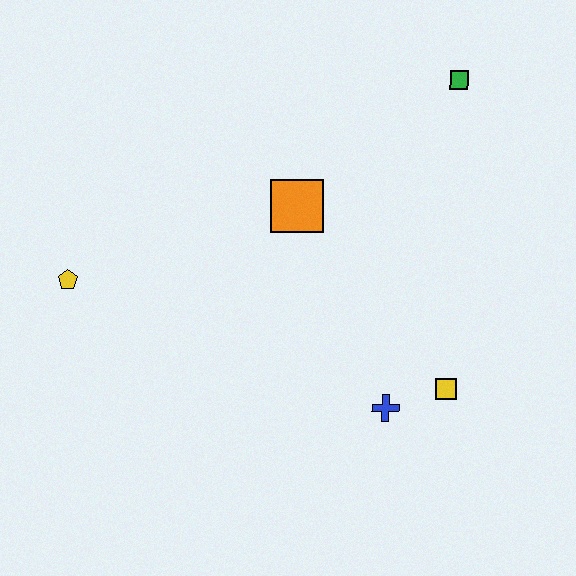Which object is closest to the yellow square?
The blue cross is closest to the yellow square.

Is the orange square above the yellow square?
Yes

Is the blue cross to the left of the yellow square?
Yes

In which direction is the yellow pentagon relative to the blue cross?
The yellow pentagon is to the left of the blue cross.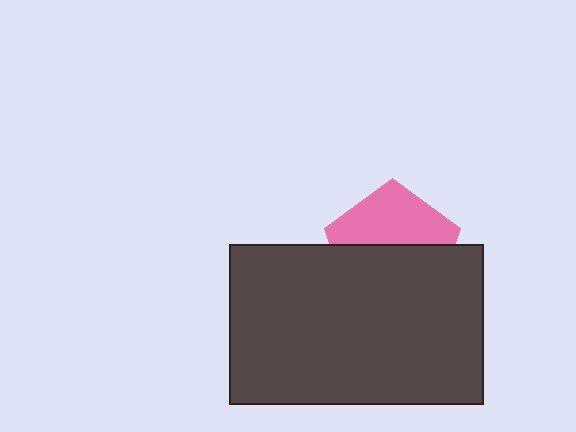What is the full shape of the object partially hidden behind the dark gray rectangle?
The partially hidden object is a pink pentagon.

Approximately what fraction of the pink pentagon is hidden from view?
Roughly 56% of the pink pentagon is hidden behind the dark gray rectangle.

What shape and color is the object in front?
The object in front is a dark gray rectangle.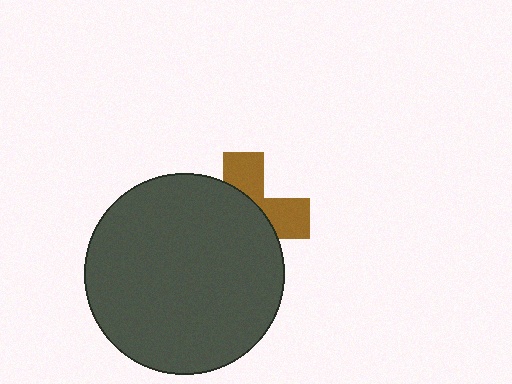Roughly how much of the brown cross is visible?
A small part of it is visible (roughly 37%).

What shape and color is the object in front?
The object in front is a dark gray circle.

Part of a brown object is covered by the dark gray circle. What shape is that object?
It is a cross.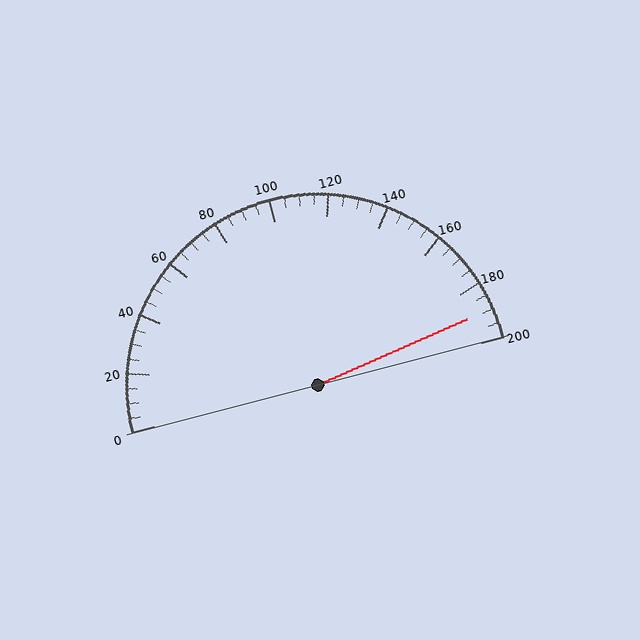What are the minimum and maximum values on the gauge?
The gauge ranges from 0 to 200.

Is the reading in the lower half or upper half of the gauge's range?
The reading is in the upper half of the range (0 to 200).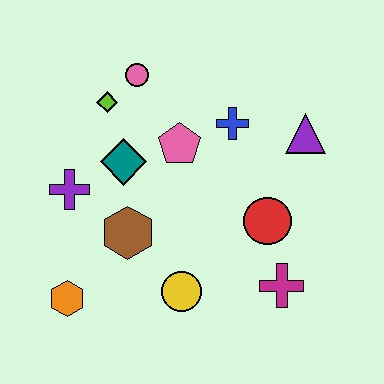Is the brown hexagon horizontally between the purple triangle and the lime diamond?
Yes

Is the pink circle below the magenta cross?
No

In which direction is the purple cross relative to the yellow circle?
The purple cross is to the left of the yellow circle.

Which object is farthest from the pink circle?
The magenta cross is farthest from the pink circle.